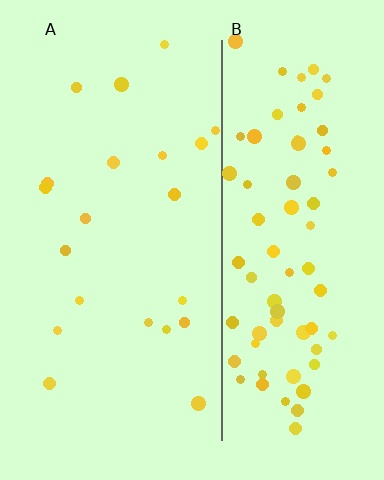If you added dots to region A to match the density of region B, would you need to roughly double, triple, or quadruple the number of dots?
Approximately quadruple.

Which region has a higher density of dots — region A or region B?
B (the right).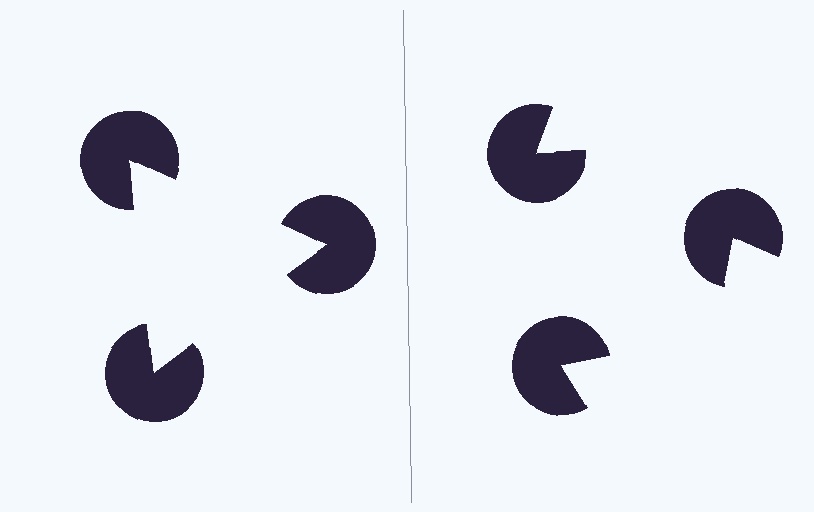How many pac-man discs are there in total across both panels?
6 — 3 on each side.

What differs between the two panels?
The pac-man discs are positioned identically on both sides; only the wedge orientations differ. On the left they align to a triangle; on the right they are misaligned.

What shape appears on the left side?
An illusory triangle.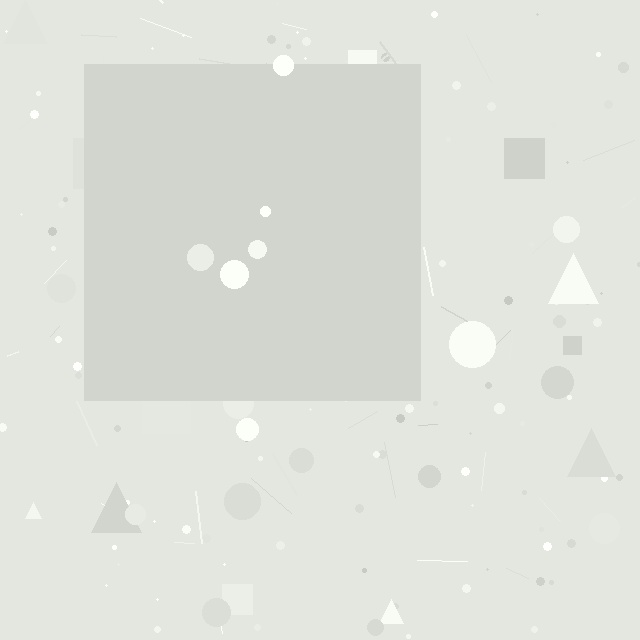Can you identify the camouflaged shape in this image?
The camouflaged shape is a square.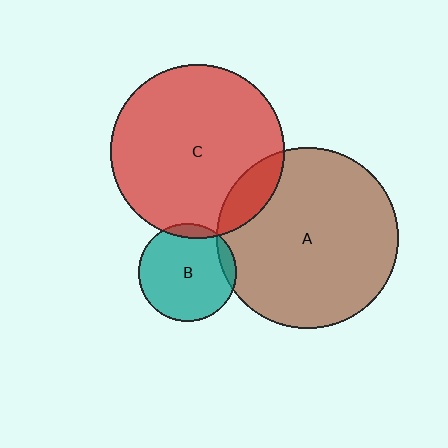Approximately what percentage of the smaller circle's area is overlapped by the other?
Approximately 10%.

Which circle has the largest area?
Circle A (brown).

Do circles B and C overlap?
Yes.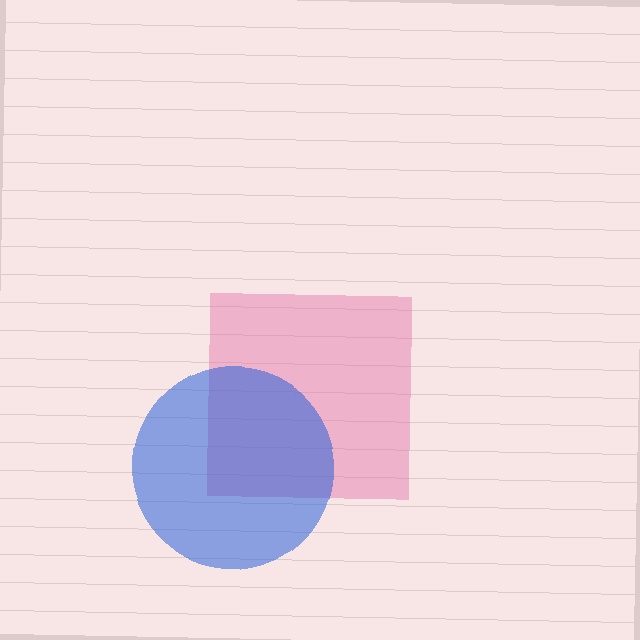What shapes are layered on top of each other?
The layered shapes are: a pink square, a blue circle.